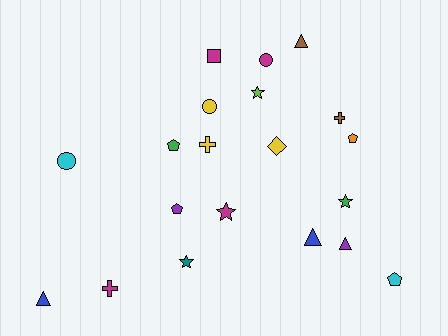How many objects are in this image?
There are 20 objects.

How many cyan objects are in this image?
There are 2 cyan objects.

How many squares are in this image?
There is 1 square.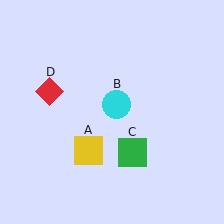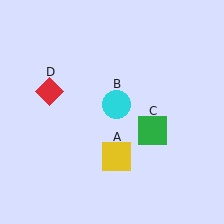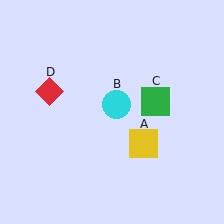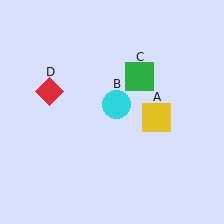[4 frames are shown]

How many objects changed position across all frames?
2 objects changed position: yellow square (object A), green square (object C).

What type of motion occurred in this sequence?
The yellow square (object A), green square (object C) rotated counterclockwise around the center of the scene.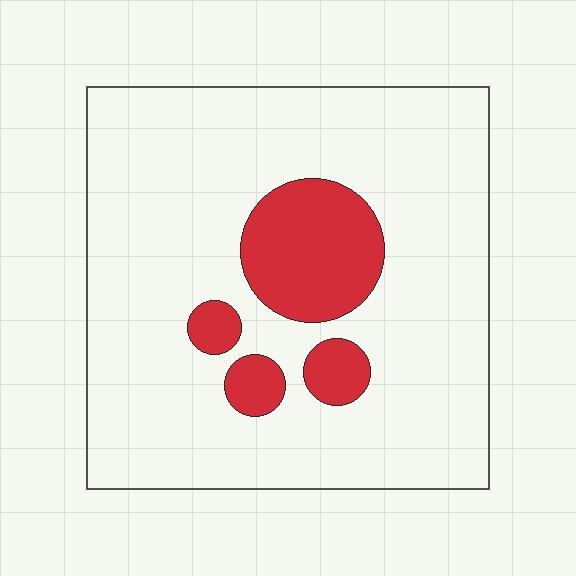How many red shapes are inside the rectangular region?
4.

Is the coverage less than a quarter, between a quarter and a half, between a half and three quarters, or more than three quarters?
Less than a quarter.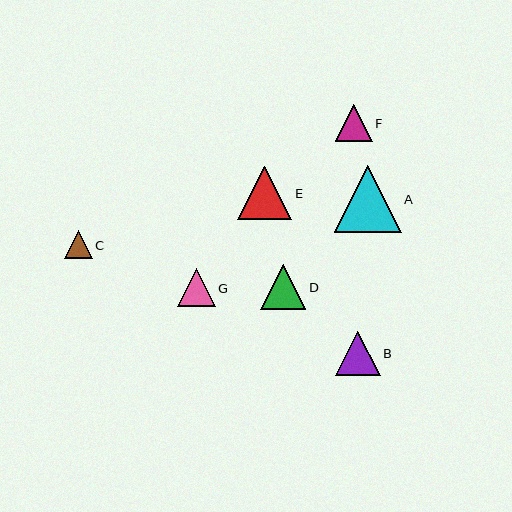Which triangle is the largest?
Triangle A is the largest with a size of approximately 67 pixels.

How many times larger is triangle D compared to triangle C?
Triangle D is approximately 1.6 times the size of triangle C.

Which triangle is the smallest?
Triangle C is the smallest with a size of approximately 28 pixels.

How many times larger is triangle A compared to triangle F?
Triangle A is approximately 1.8 times the size of triangle F.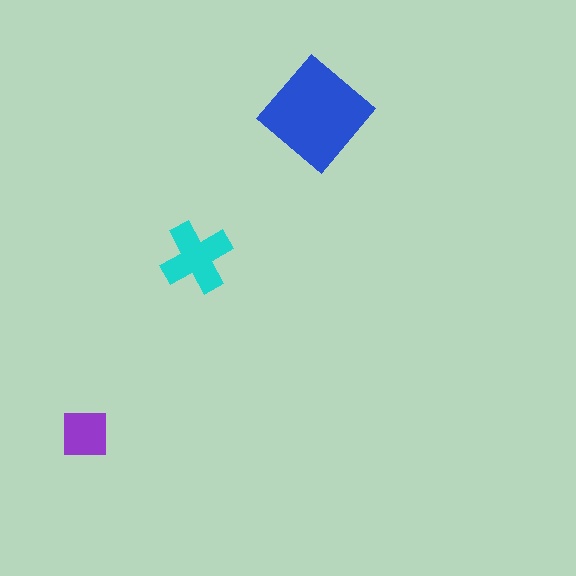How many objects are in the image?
There are 3 objects in the image.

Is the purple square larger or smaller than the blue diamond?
Smaller.